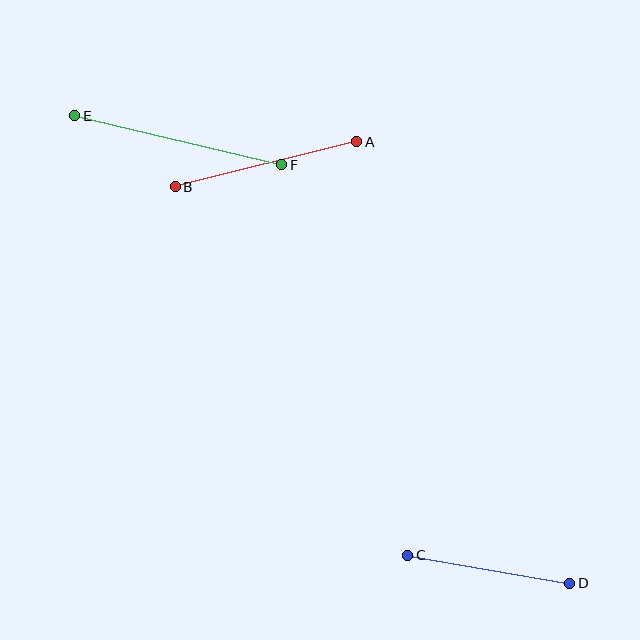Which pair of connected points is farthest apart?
Points E and F are farthest apart.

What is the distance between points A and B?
The distance is approximately 187 pixels.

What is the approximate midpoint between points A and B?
The midpoint is at approximately (266, 164) pixels.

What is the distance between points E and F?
The distance is approximately 213 pixels.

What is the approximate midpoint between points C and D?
The midpoint is at approximately (489, 569) pixels.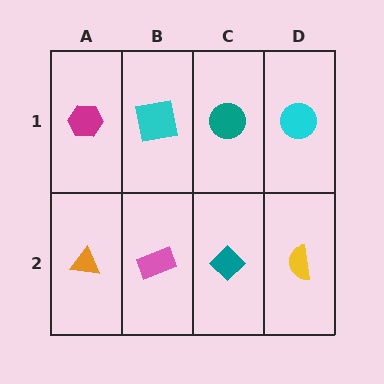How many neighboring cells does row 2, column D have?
2.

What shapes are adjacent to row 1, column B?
A pink rectangle (row 2, column B), a magenta hexagon (row 1, column A), a teal circle (row 1, column C).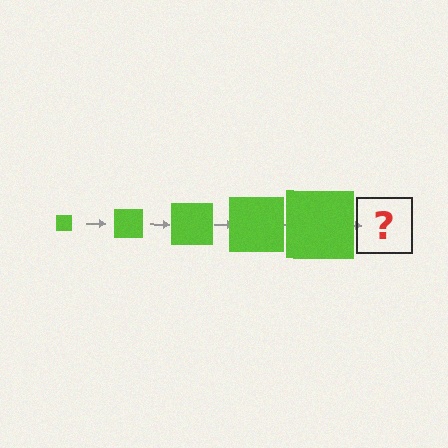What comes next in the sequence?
The next element should be a lime square, larger than the previous one.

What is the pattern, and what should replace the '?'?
The pattern is that the square gets progressively larger each step. The '?' should be a lime square, larger than the previous one.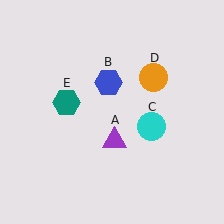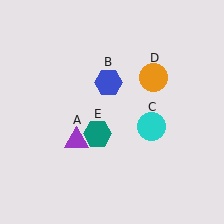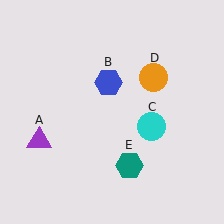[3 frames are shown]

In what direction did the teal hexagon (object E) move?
The teal hexagon (object E) moved down and to the right.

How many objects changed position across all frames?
2 objects changed position: purple triangle (object A), teal hexagon (object E).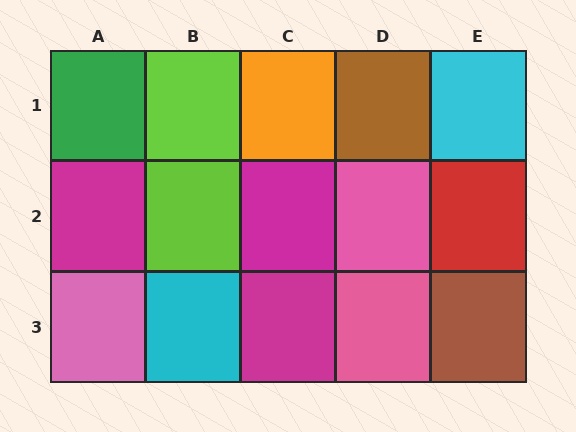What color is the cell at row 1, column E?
Cyan.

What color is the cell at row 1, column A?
Green.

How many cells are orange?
1 cell is orange.